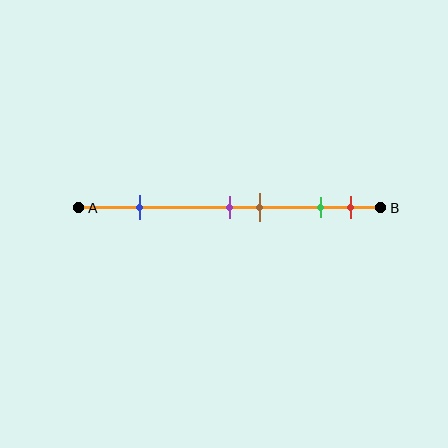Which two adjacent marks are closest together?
The purple and brown marks are the closest adjacent pair.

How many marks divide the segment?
There are 5 marks dividing the segment.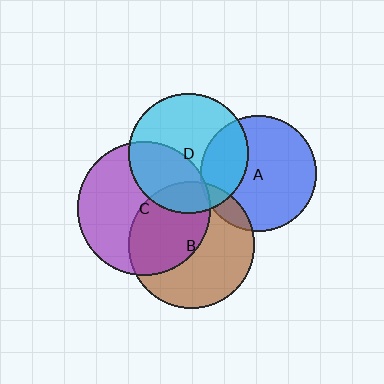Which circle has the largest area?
Circle C (purple).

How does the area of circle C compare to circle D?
Approximately 1.2 times.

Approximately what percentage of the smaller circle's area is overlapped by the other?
Approximately 15%.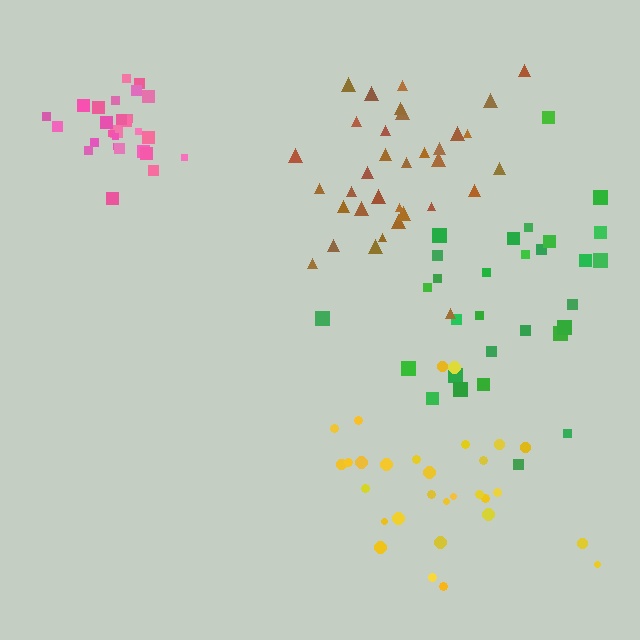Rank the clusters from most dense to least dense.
pink, brown, yellow, green.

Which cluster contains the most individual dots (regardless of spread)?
Brown (34).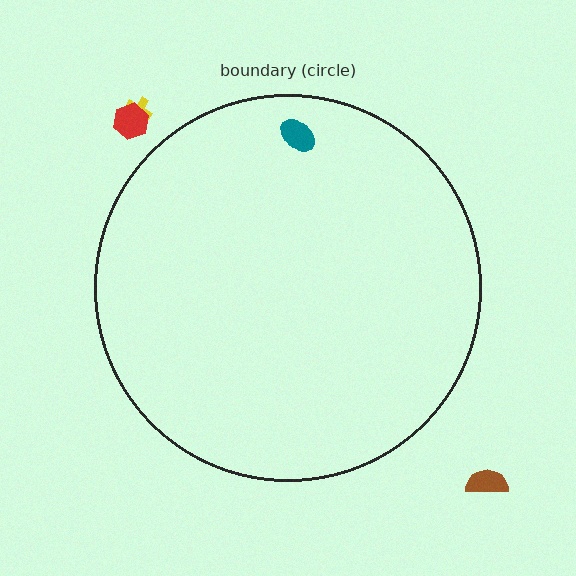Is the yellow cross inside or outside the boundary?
Outside.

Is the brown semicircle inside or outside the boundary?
Outside.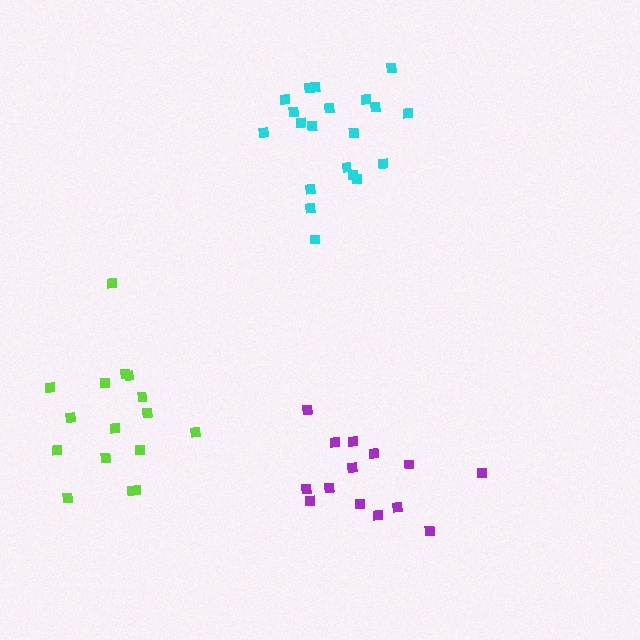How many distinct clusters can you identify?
There are 3 distinct clusters.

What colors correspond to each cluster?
The clusters are colored: cyan, lime, purple.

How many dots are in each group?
Group 1: 20 dots, Group 2: 16 dots, Group 3: 14 dots (50 total).